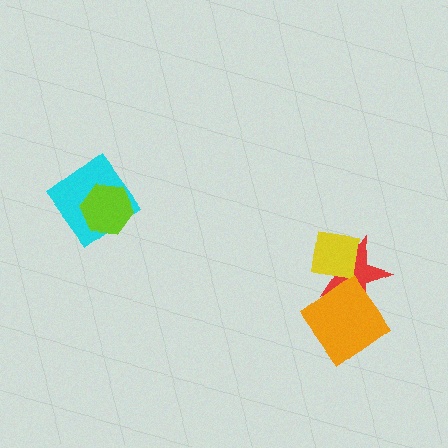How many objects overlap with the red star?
2 objects overlap with the red star.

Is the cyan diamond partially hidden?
Yes, it is partially covered by another shape.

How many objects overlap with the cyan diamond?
1 object overlaps with the cyan diamond.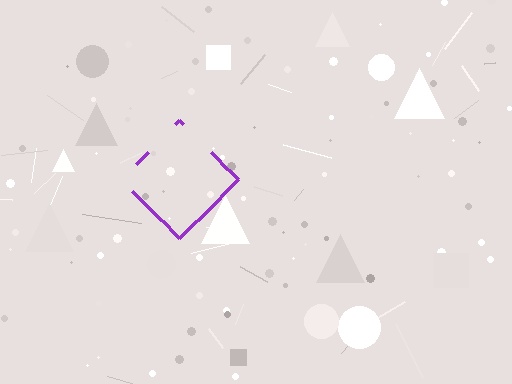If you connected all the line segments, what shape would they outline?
They would outline a diamond.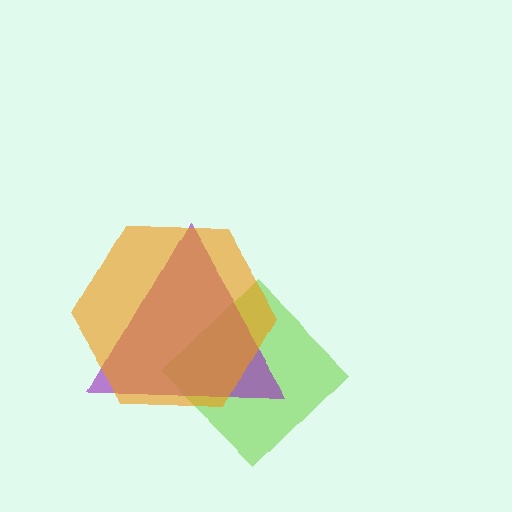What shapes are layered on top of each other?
The layered shapes are: a lime diamond, a purple triangle, an orange hexagon.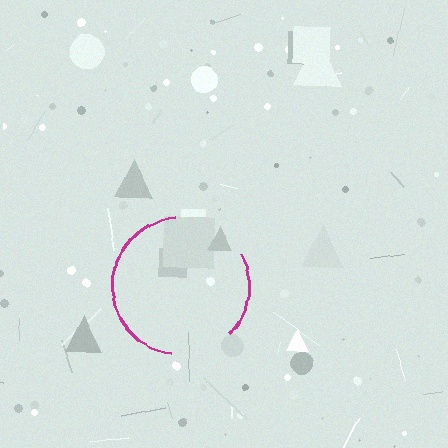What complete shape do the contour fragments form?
The contour fragments form a circle.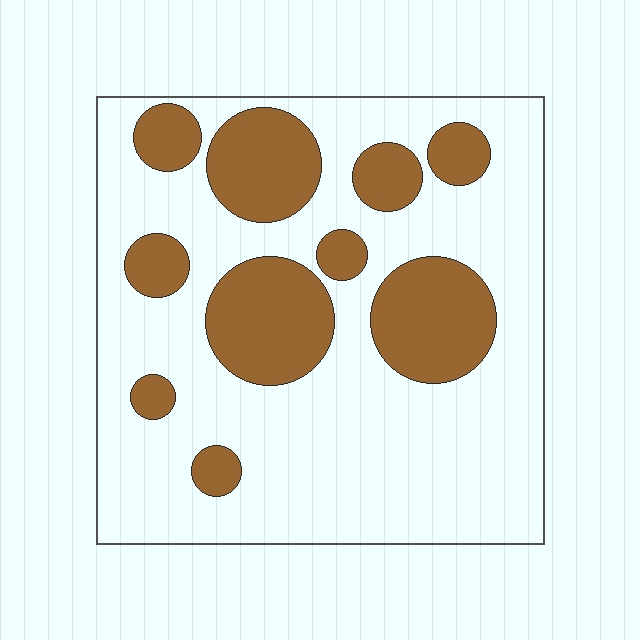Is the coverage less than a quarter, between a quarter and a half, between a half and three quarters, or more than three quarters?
Between a quarter and a half.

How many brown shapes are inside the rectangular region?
10.